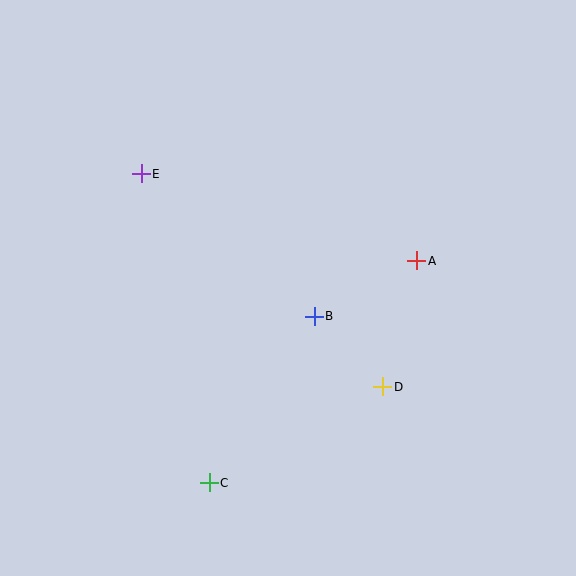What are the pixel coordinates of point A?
Point A is at (417, 261).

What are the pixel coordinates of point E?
Point E is at (141, 174).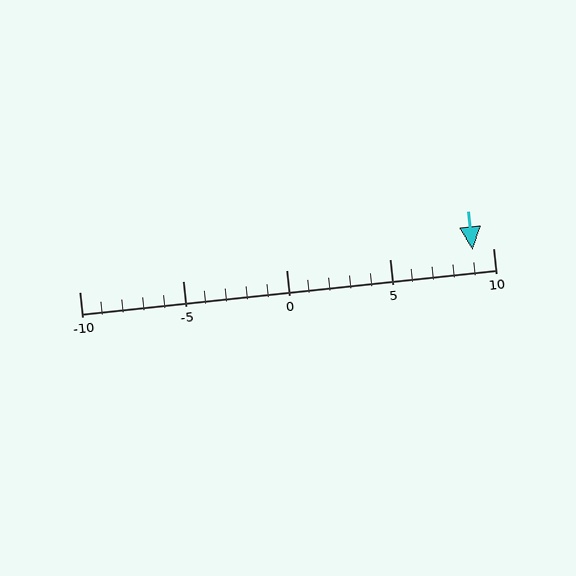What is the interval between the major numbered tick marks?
The major tick marks are spaced 5 units apart.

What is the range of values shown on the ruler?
The ruler shows values from -10 to 10.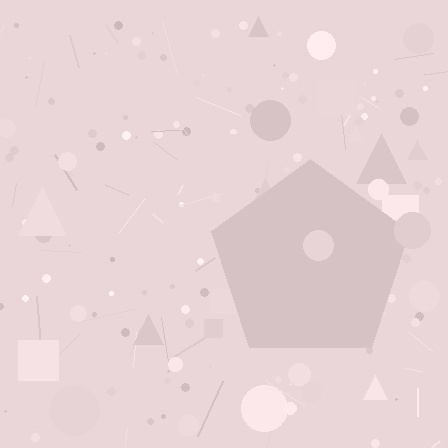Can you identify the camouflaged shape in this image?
The camouflaged shape is a pentagon.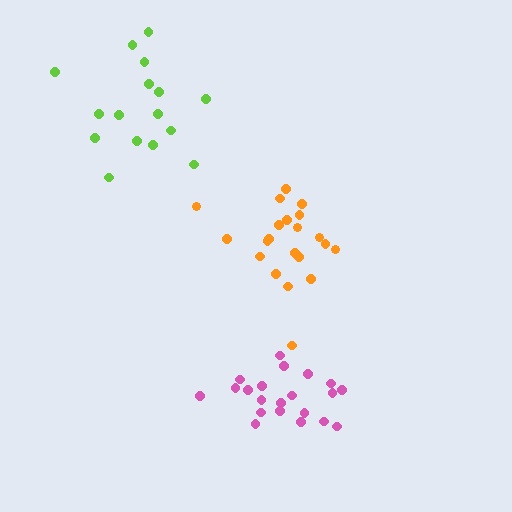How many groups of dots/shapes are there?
There are 3 groups.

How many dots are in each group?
Group 1: 21 dots, Group 2: 21 dots, Group 3: 16 dots (58 total).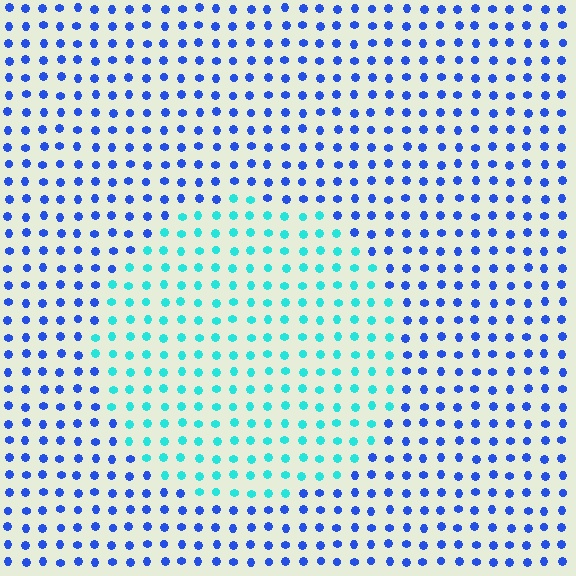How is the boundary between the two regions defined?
The boundary is defined purely by a slight shift in hue (about 50 degrees). Spacing, size, and orientation are identical on both sides.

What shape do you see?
I see a circle.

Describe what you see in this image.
The image is filled with small blue elements in a uniform arrangement. A circle-shaped region is visible where the elements are tinted to a slightly different hue, forming a subtle color boundary.